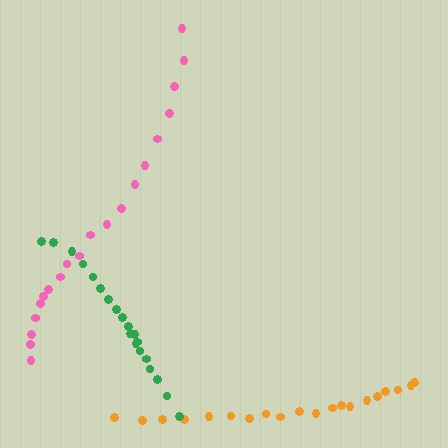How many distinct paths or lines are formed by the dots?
There are 3 distinct paths.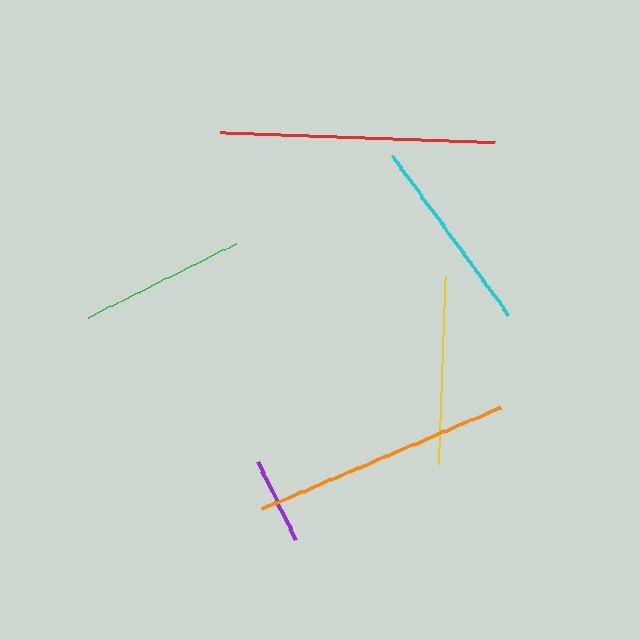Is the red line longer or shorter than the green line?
The red line is longer than the green line.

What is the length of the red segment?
The red segment is approximately 275 pixels long.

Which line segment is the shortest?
The purple line is the shortest at approximately 86 pixels.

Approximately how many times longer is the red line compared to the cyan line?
The red line is approximately 1.4 times the length of the cyan line.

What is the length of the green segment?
The green segment is approximately 165 pixels long.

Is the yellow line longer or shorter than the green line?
The yellow line is longer than the green line.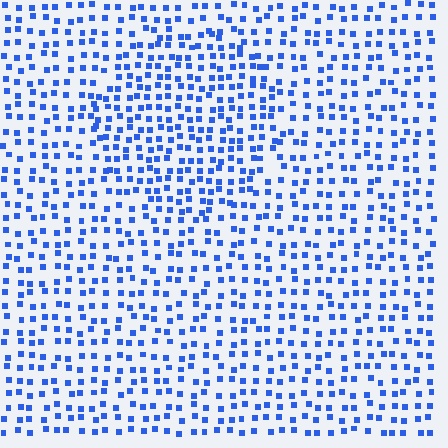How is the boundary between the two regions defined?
The boundary is defined by a change in element density (approximately 1.5x ratio). All elements are the same color, size, and shape.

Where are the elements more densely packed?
The elements are more densely packed inside the circle boundary.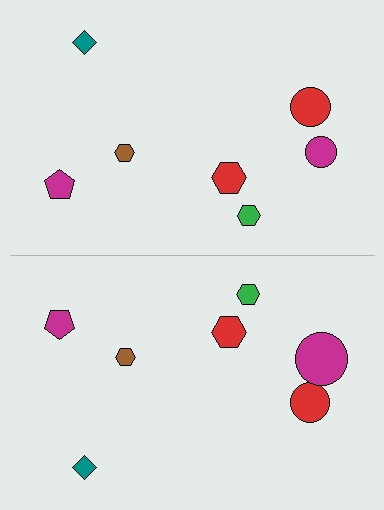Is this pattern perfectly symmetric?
No, the pattern is not perfectly symmetric. The magenta circle on the bottom side has a different size than its mirror counterpart.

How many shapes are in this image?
There are 14 shapes in this image.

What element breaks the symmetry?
The magenta circle on the bottom side has a different size than its mirror counterpart.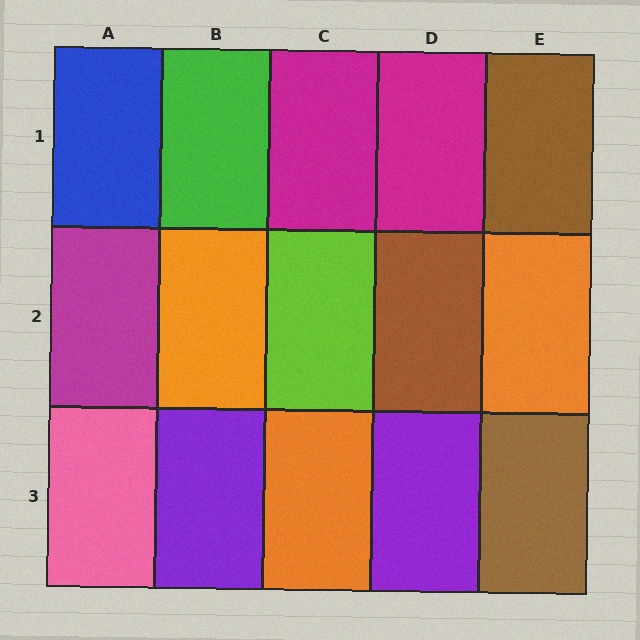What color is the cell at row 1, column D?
Magenta.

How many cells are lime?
1 cell is lime.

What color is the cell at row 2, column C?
Lime.